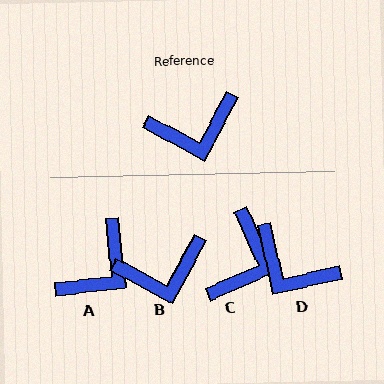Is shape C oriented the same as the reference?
No, it is off by about 52 degrees.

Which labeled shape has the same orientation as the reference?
B.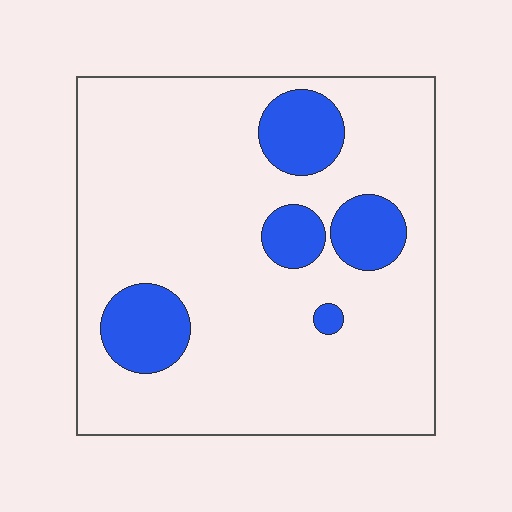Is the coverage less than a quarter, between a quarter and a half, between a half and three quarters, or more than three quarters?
Less than a quarter.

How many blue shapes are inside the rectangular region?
5.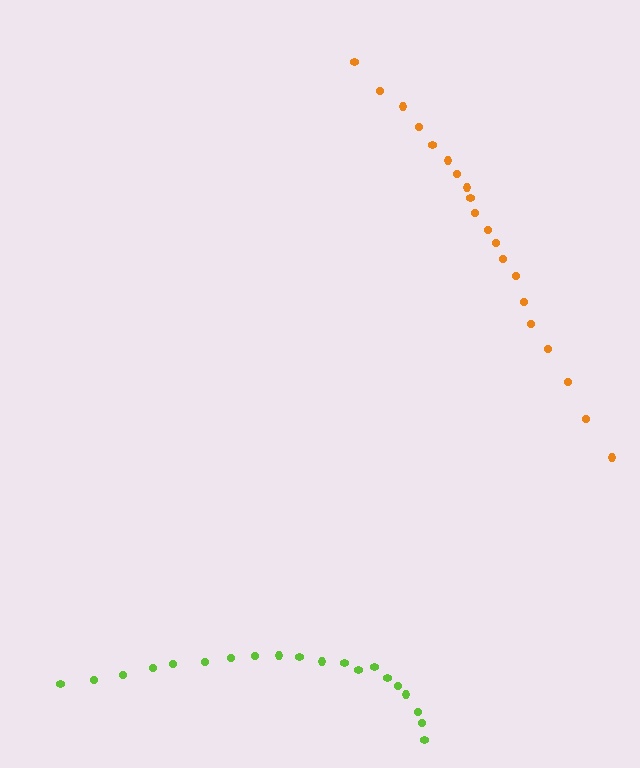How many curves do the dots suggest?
There are 2 distinct paths.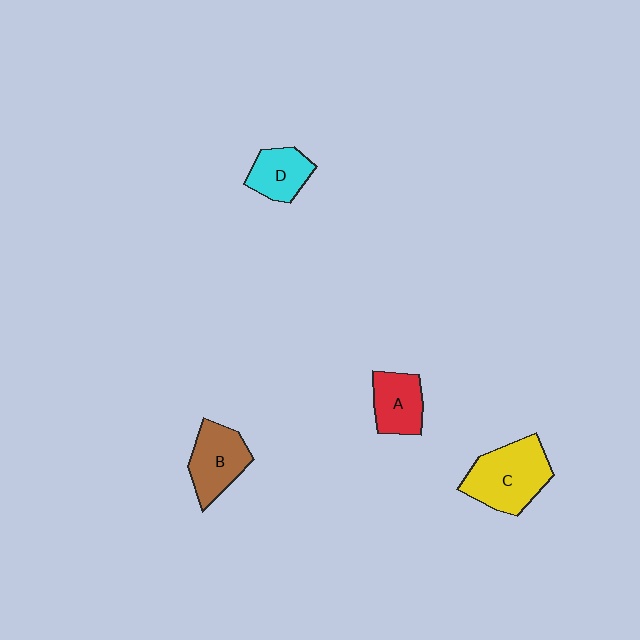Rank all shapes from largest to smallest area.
From largest to smallest: C (yellow), B (brown), A (red), D (cyan).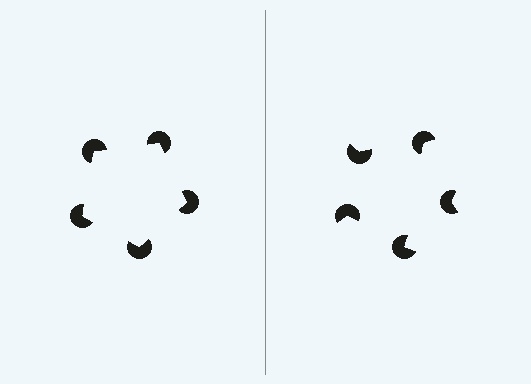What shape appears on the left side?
An illusory pentagon.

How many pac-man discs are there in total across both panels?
10 — 5 on each side.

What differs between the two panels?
The pac-man discs are positioned identically on both sides; only the wedge orientations differ. On the left they align to a pentagon; on the right they are misaligned.